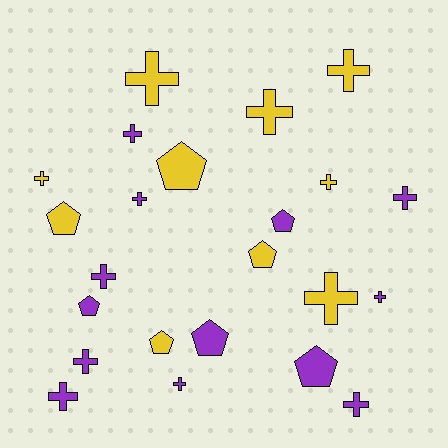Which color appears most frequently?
Purple, with 13 objects.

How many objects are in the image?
There are 23 objects.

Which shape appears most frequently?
Cross, with 15 objects.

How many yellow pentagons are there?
There are 4 yellow pentagons.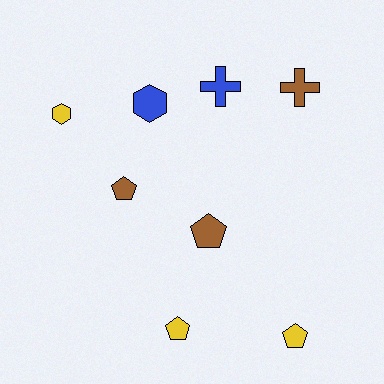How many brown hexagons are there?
There are no brown hexagons.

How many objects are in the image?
There are 8 objects.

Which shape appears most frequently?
Pentagon, with 4 objects.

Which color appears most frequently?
Brown, with 3 objects.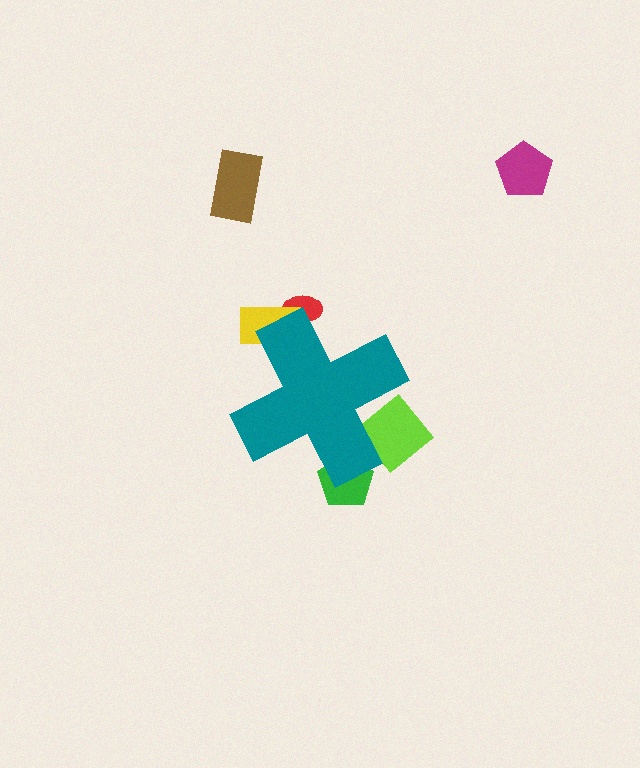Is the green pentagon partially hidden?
Yes, the green pentagon is partially hidden behind the teal cross.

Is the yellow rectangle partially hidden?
Yes, the yellow rectangle is partially hidden behind the teal cross.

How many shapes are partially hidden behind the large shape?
4 shapes are partially hidden.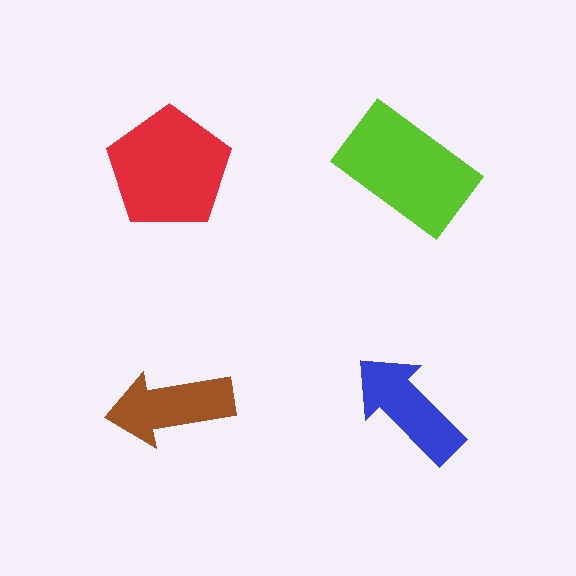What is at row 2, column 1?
A brown arrow.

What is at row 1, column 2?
A lime rectangle.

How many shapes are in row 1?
2 shapes.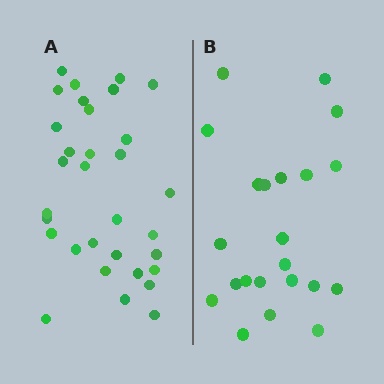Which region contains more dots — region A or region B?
Region A (the left region) has more dots.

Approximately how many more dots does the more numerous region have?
Region A has roughly 10 or so more dots than region B.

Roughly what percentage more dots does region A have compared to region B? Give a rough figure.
About 45% more.